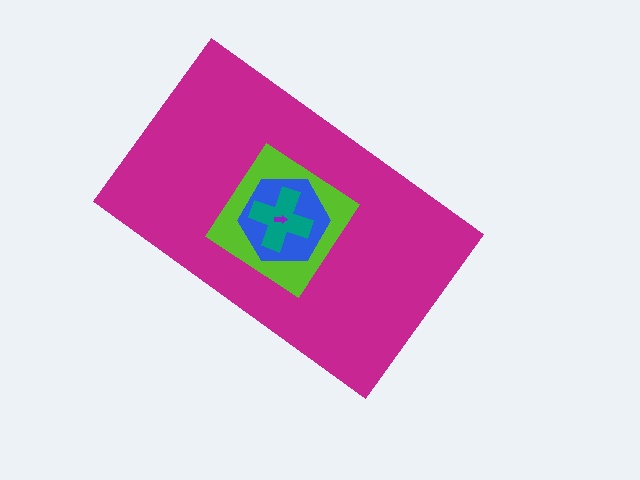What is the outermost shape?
The magenta rectangle.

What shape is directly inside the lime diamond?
The blue hexagon.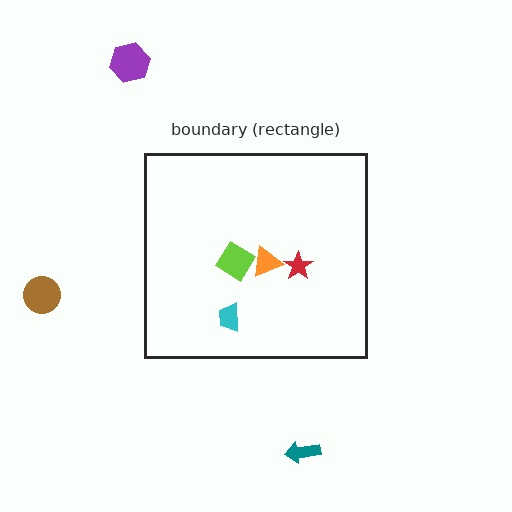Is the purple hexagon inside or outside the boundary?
Outside.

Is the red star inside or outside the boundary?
Inside.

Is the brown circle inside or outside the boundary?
Outside.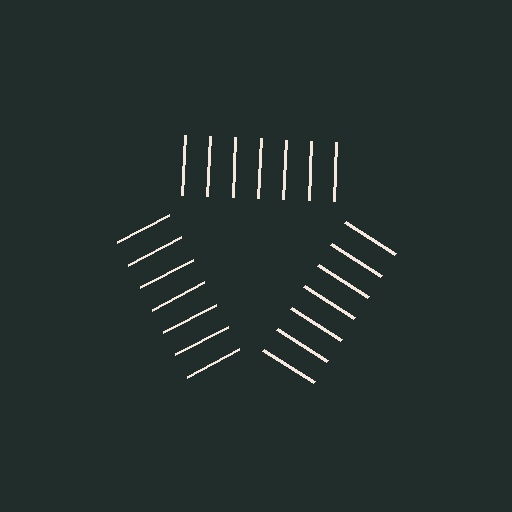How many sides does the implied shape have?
3 sides — the line-ends trace a triangle.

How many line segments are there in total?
21 — 7 along each of the 3 edges.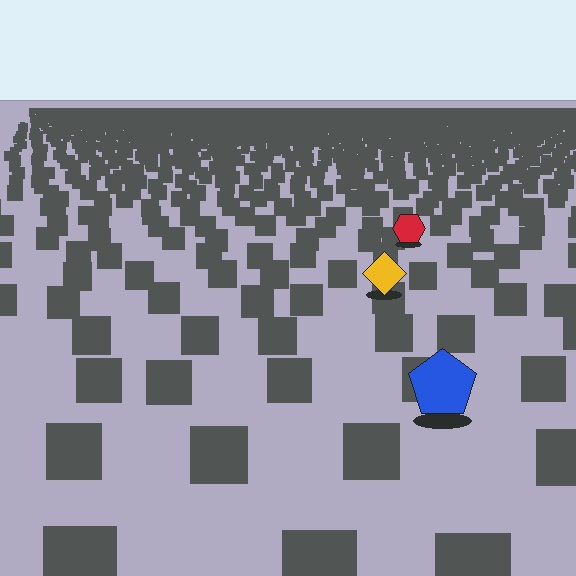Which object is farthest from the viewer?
The red hexagon is farthest from the viewer. It appears smaller and the ground texture around it is denser.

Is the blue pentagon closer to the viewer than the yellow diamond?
Yes. The blue pentagon is closer — you can tell from the texture gradient: the ground texture is coarser near it.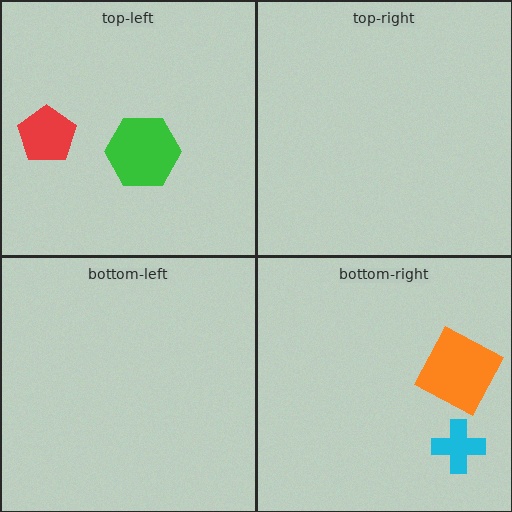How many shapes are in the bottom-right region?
2.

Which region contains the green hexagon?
The top-left region.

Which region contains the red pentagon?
The top-left region.